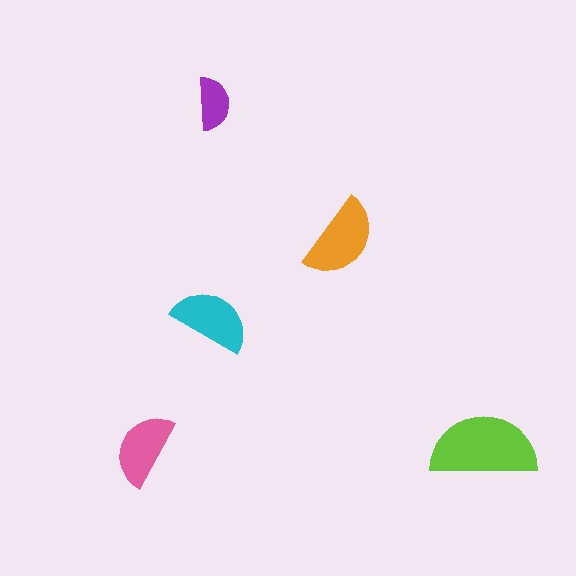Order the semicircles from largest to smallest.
the lime one, the orange one, the cyan one, the pink one, the purple one.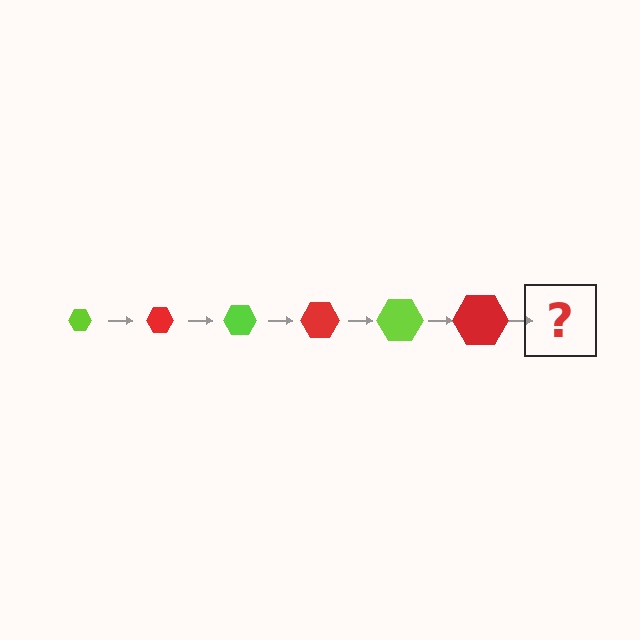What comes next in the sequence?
The next element should be a lime hexagon, larger than the previous one.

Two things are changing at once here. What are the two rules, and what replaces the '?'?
The two rules are that the hexagon grows larger each step and the color cycles through lime and red. The '?' should be a lime hexagon, larger than the previous one.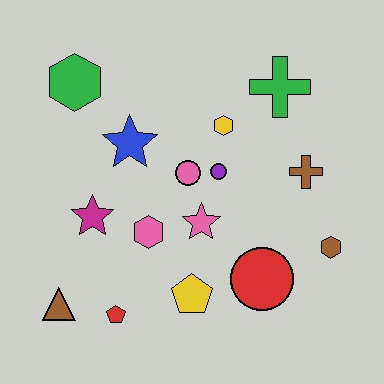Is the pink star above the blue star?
No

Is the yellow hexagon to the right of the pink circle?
Yes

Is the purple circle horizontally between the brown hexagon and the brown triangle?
Yes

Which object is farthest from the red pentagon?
The green cross is farthest from the red pentagon.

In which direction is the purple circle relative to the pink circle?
The purple circle is to the right of the pink circle.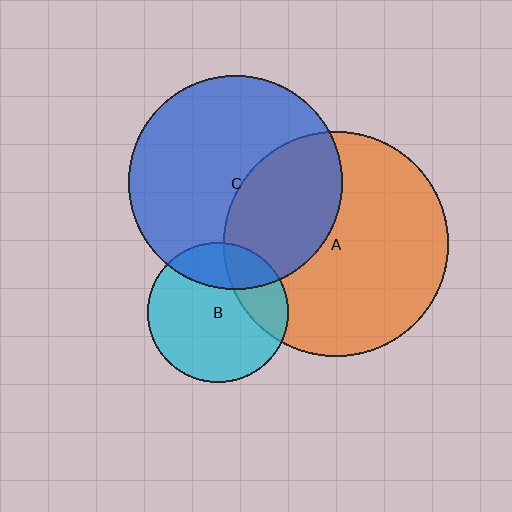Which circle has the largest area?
Circle A (orange).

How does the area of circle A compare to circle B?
Approximately 2.6 times.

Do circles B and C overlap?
Yes.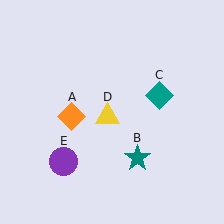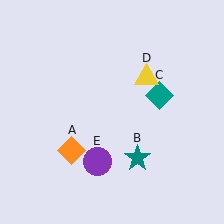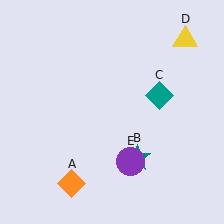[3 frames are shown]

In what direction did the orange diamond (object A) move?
The orange diamond (object A) moved down.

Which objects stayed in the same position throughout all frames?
Teal star (object B) and teal diamond (object C) remained stationary.